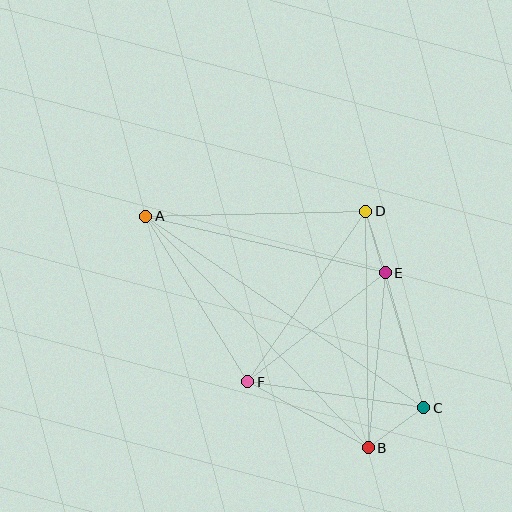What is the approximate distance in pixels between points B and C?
The distance between B and C is approximately 68 pixels.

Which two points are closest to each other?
Points D and E are closest to each other.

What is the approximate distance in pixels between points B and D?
The distance between B and D is approximately 236 pixels.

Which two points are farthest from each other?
Points A and C are farthest from each other.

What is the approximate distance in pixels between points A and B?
The distance between A and B is approximately 321 pixels.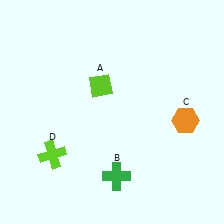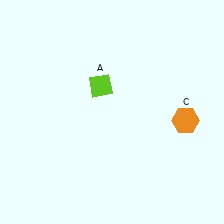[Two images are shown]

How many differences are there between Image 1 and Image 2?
There are 2 differences between the two images.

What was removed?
The lime cross (D), the green cross (B) were removed in Image 2.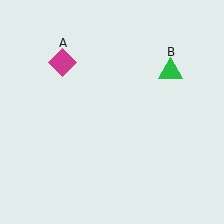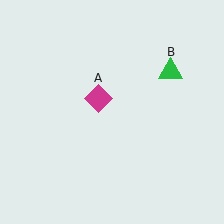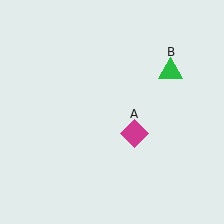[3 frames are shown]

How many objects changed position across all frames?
1 object changed position: magenta diamond (object A).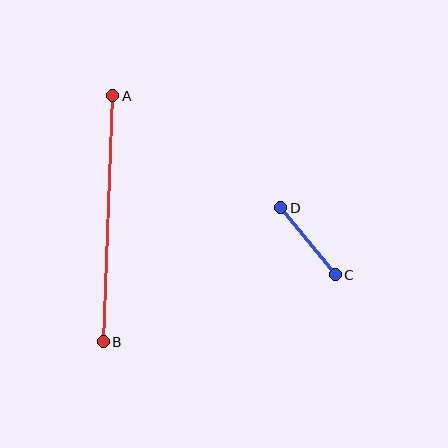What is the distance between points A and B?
The distance is approximately 246 pixels.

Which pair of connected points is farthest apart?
Points A and B are farthest apart.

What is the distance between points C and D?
The distance is approximately 86 pixels.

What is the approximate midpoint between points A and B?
The midpoint is at approximately (108, 219) pixels.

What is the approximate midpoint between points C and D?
The midpoint is at approximately (308, 241) pixels.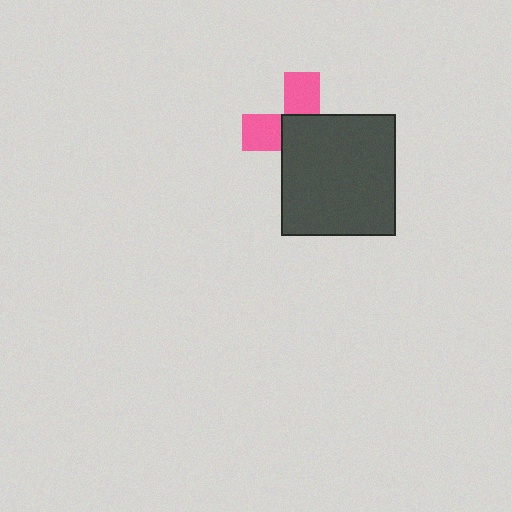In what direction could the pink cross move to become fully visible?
The pink cross could move toward the upper-left. That would shift it out from behind the dark gray rectangle entirely.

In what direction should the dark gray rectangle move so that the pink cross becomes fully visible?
The dark gray rectangle should move toward the lower-right. That is the shortest direction to clear the overlap and leave the pink cross fully visible.